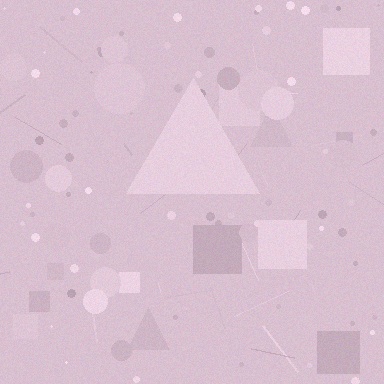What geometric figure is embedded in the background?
A triangle is embedded in the background.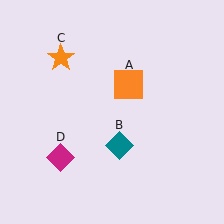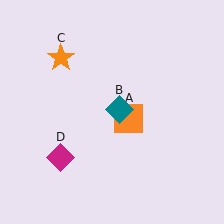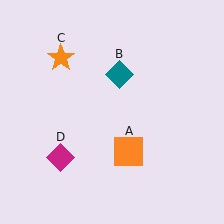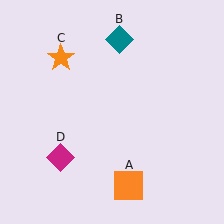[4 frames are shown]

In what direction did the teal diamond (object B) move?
The teal diamond (object B) moved up.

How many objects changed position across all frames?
2 objects changed position: orange square (object A), teal diamond (object B).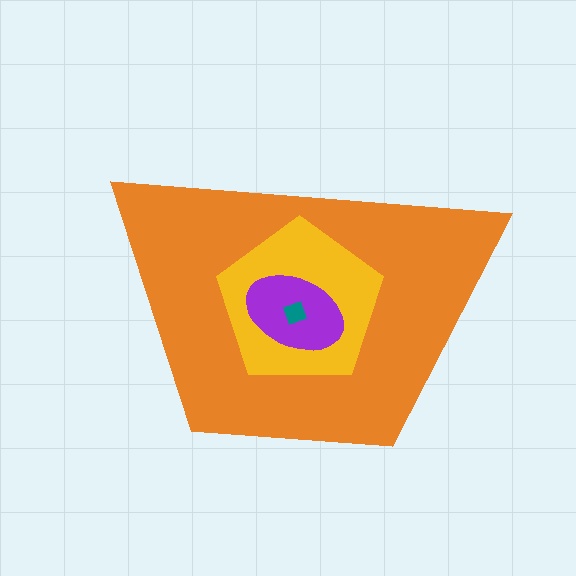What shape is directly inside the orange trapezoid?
The yellow pentagon.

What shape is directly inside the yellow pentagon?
The purple ellipse.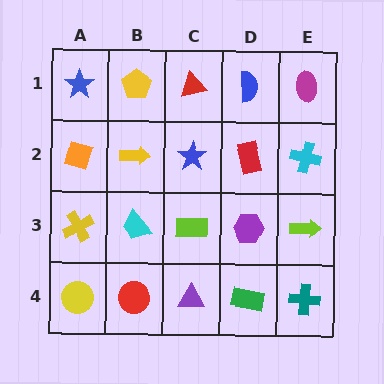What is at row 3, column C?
A lime rectangle.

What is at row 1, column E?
A magenta ellipse.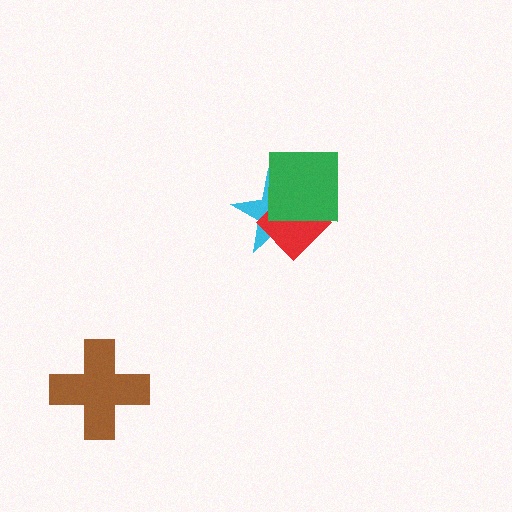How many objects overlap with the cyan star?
2 objects overlap with the cyan star.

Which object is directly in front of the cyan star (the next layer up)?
The red diamond is directly in front of the cyan star.